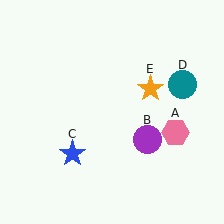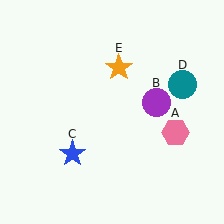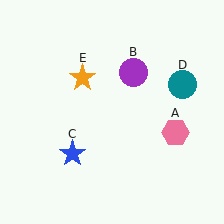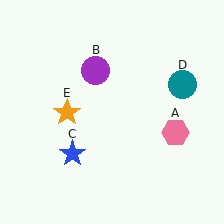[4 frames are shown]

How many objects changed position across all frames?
2 objects changed position: purple circle (object B), orange star (object E).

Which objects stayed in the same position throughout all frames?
Pink hexagon (object A) and blue star (object C) and teal circle (object D) remained stationary.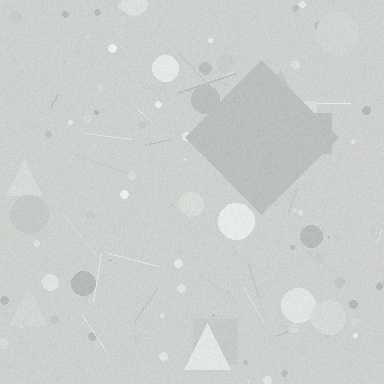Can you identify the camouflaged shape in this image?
The camouflaged shape is a diamond.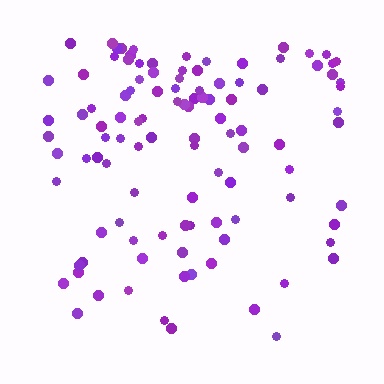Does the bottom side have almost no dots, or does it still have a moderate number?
Still a moderate number, just noticeably fewer than the top.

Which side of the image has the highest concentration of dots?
The top.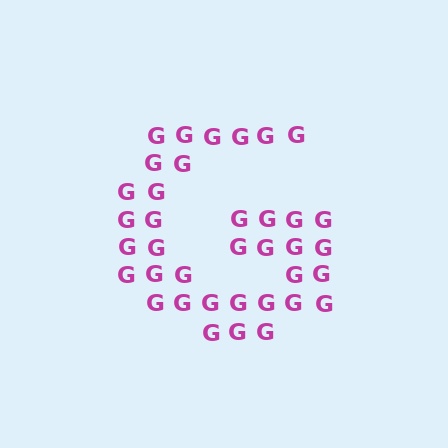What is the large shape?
The large shape is the letter G.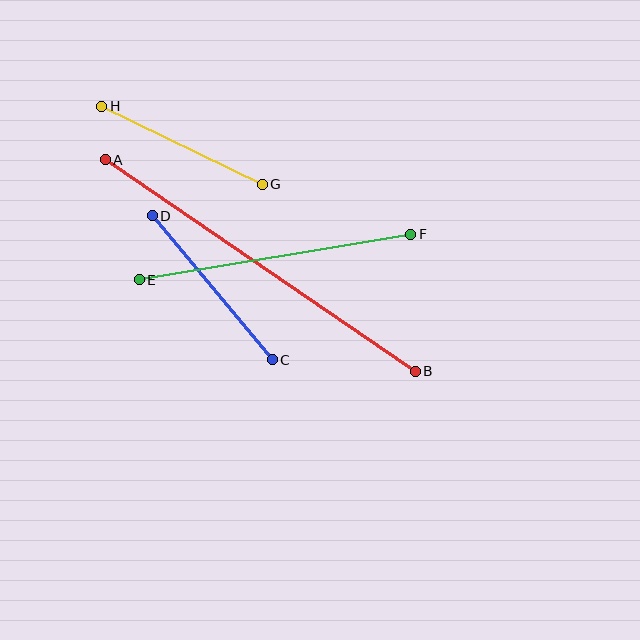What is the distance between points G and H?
The distance is approximately 179 pixels.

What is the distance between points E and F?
The distance is approximately 275 pixels.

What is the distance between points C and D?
The distance is approximately 187 pixels.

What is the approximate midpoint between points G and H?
The midpoint is at approximately (182, 145) pixels.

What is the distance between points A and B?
The distance is approximately 375 pixels.